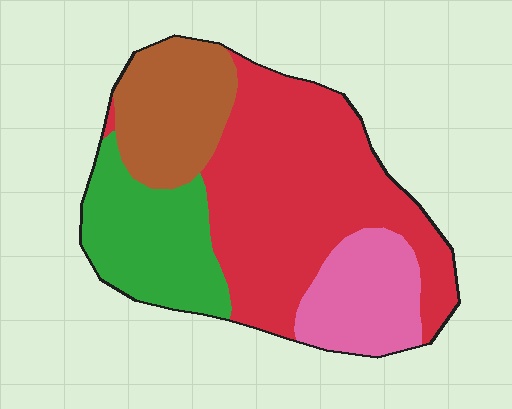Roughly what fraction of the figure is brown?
Brown takes up less than a quarter of the figure.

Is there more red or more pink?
Red.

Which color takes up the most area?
Red, at roughly 45%.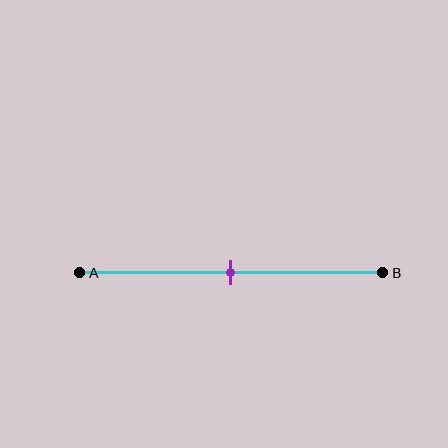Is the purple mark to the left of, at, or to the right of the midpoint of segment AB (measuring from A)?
The purple mark is approximately at the midpoint of segment AB.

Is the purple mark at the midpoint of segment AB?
Yes, the mark is approximately at the midpoint.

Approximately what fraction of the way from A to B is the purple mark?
The purple mark is approximately 50% of the way from A to B.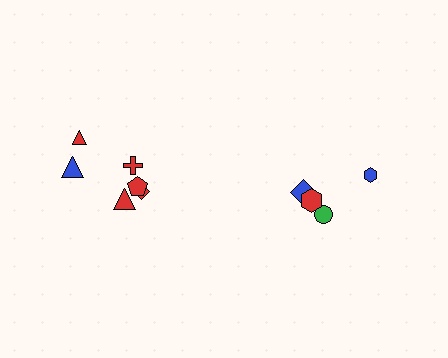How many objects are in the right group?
There are 4 objects.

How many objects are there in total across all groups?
There are 10 objects.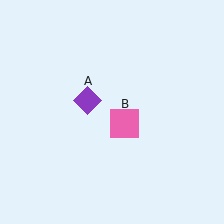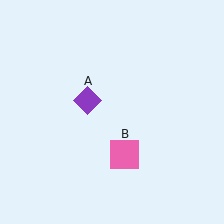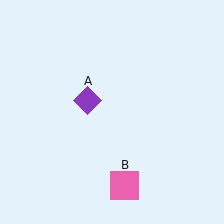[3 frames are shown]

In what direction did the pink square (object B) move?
The pink square (object B) moved down.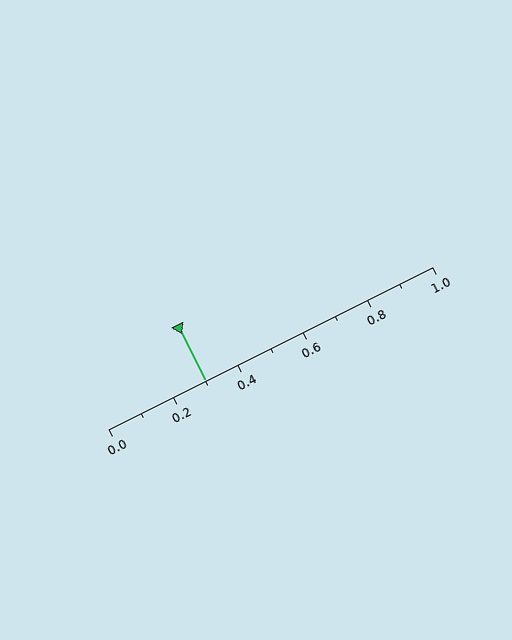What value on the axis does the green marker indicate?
The marker indicates approximately 0.3.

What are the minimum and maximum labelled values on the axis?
The axis runs from 0.0 to 1.0.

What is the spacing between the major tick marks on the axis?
The major ticks are spaced 0.2 apart.